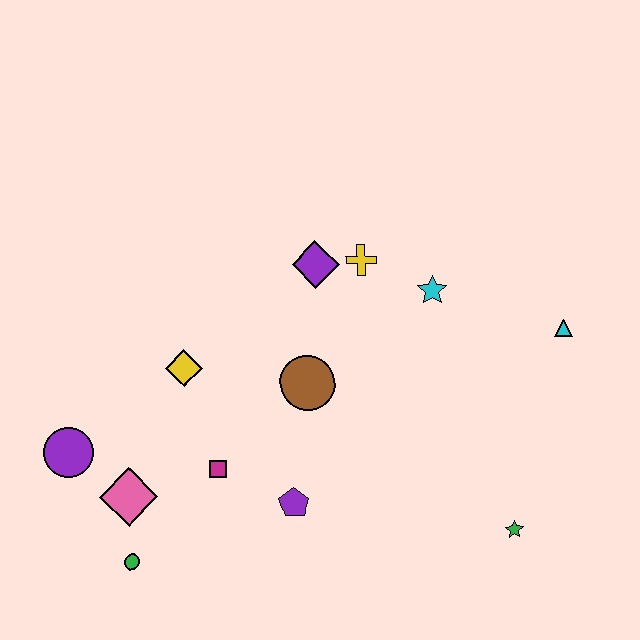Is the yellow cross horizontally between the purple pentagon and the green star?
Yes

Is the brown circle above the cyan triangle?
No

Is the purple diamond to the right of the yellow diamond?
Yes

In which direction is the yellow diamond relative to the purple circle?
The yellow diamond is to the right of the purple circle.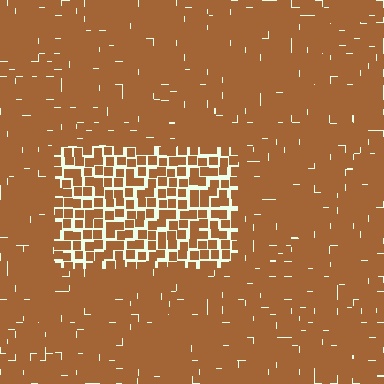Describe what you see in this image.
The image contains small brown elements arranged at two different densities. A rectangle-shaped region is visible where the elements are less densely packed than the surrounding area.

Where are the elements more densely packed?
The elements are more densely packed outside the rectangle boundary.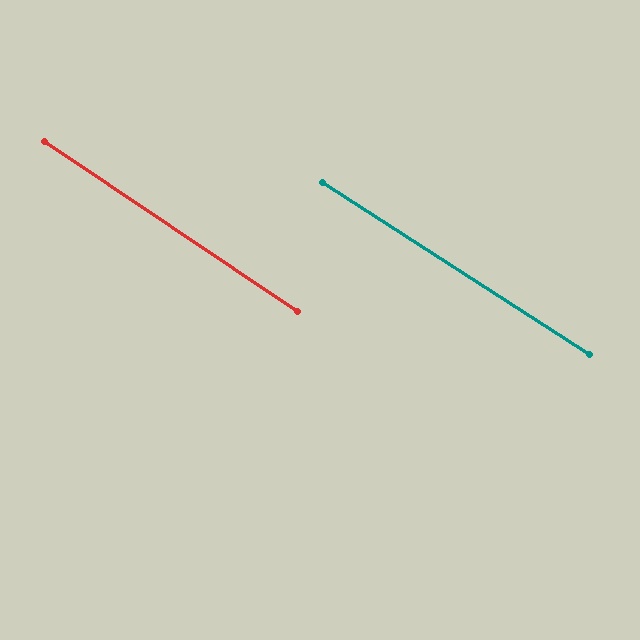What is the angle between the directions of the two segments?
Approximately 1 degree.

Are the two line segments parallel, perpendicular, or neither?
Parallel — their directions differ by only 1.1°.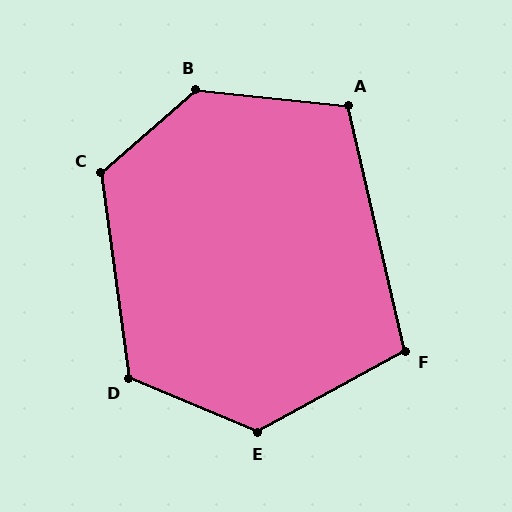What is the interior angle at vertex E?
Approximately 128 degrees (obtuse).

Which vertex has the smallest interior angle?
F, at approximately 106 degrees.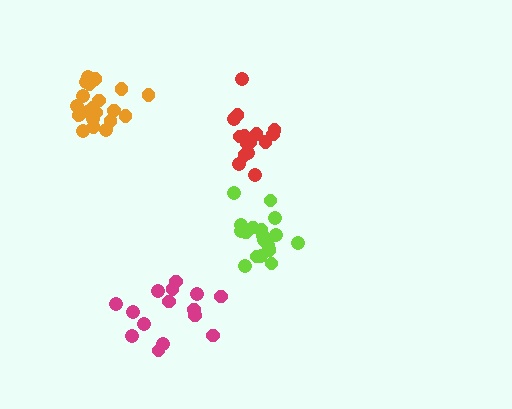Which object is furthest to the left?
The orange cluster is leftmost.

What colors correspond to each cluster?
The clusters are colored: red, lime, orange, magenta.